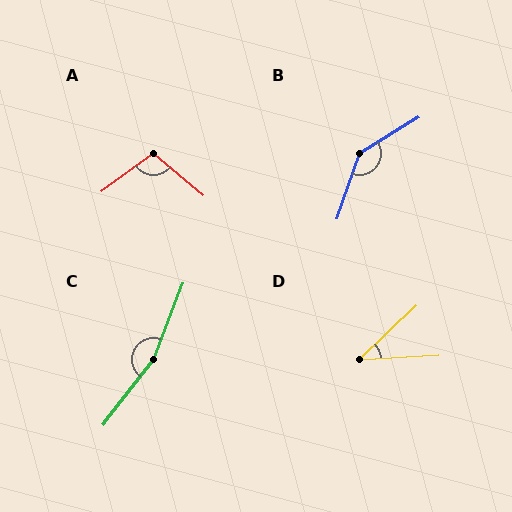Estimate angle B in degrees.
Approximately 140 degrees.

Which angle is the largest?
C, at approximately 163 degrees.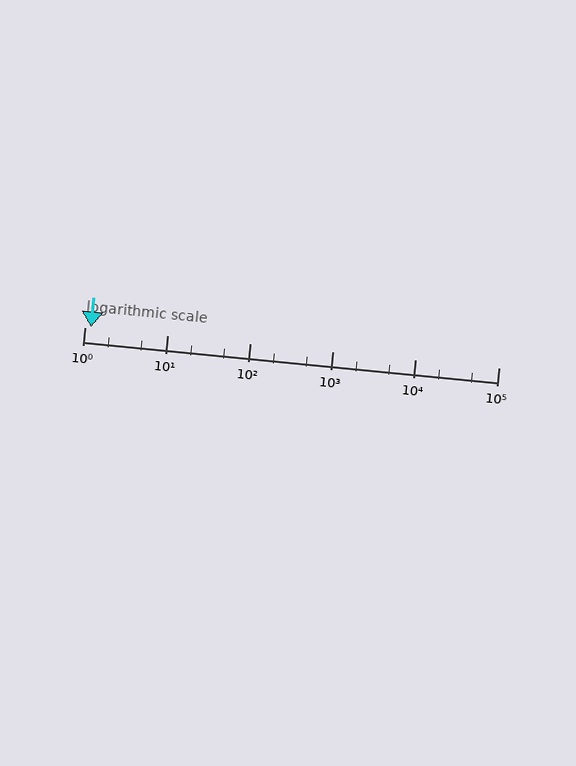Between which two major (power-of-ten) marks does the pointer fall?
The pointer is between 1 and 10.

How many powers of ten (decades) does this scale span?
The scale spans 5 decades, from 1 to 100000.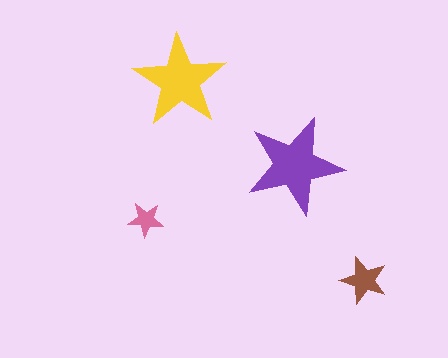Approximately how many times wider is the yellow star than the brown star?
About 2 times wider.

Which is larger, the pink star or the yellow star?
The yellow one.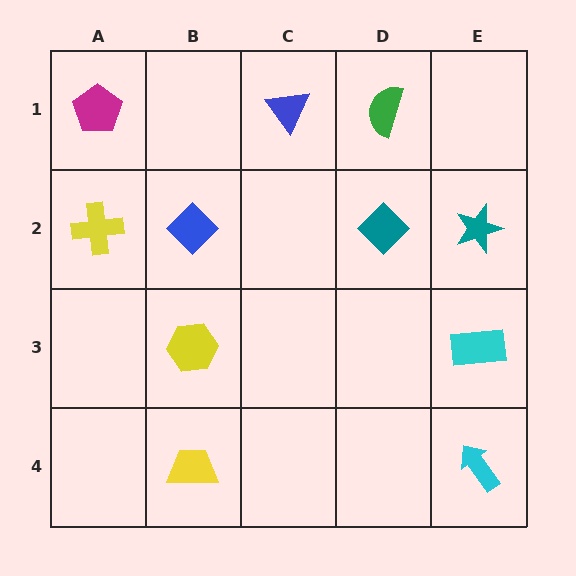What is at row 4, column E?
A cyan arrow.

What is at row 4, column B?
A yellow trapezoid.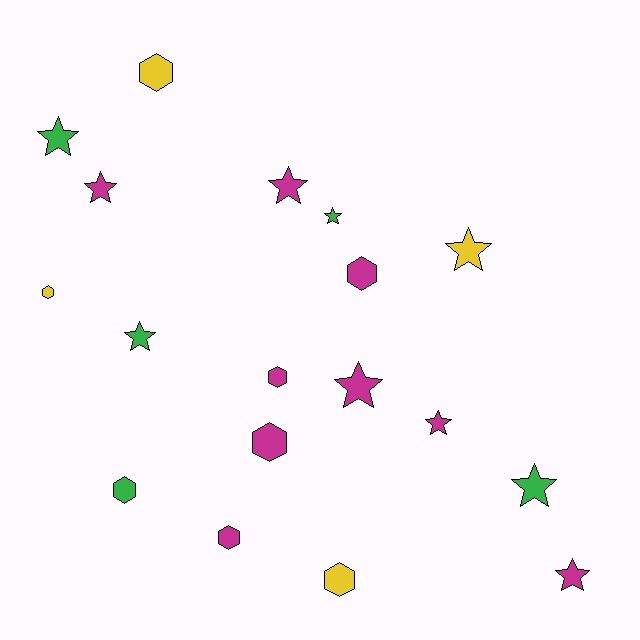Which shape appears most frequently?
Star, with 10 objects.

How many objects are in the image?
There are 18 objects.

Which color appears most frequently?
Magenta, with 9 objects.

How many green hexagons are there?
There is 1 green hexagon.